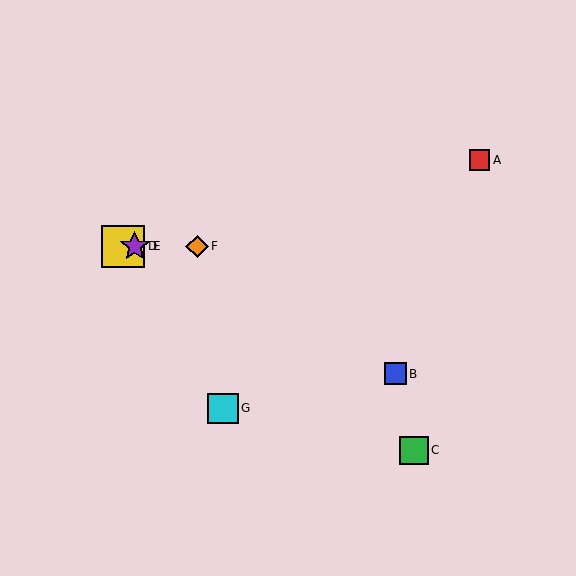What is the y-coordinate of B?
Object B is at y≈374.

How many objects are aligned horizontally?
3 objects (D, E, F) are aligned horizontally.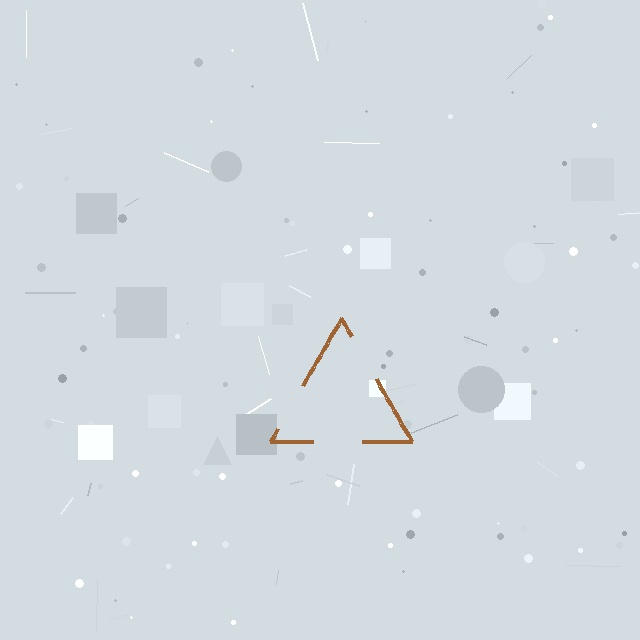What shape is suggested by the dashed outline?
The dashed outline suggests a triangle.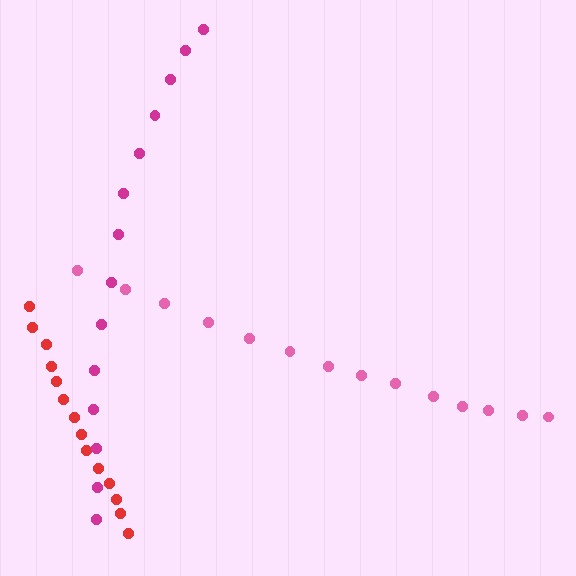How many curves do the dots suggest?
There are 3 distinct paths.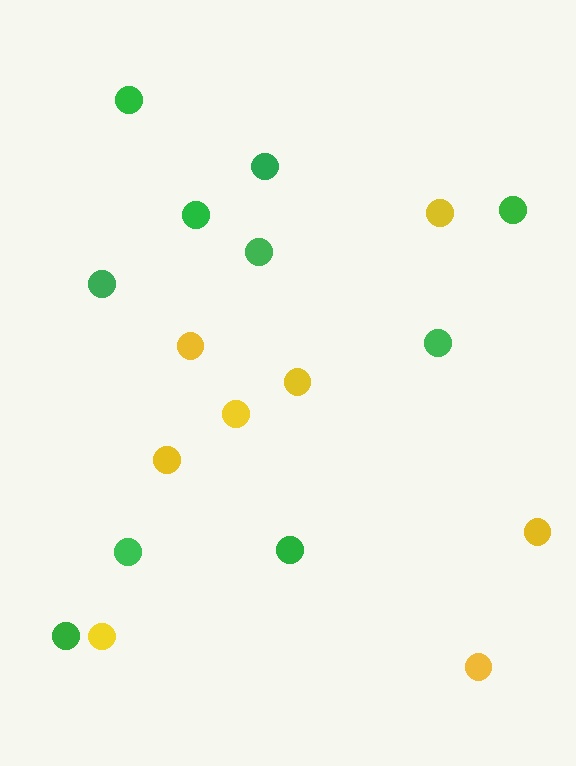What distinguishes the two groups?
There are 2 groups: one group of yellow circles (8) and one group of green circles (10).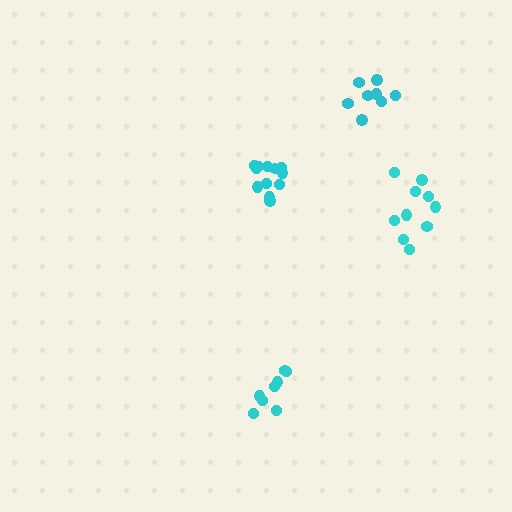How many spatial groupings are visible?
There are 4 spatial groupings.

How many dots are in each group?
Group 1: 8 dots, Group 2: 10 dots, Group 3: 12 dots, Group 4: 8 dots (38 total).